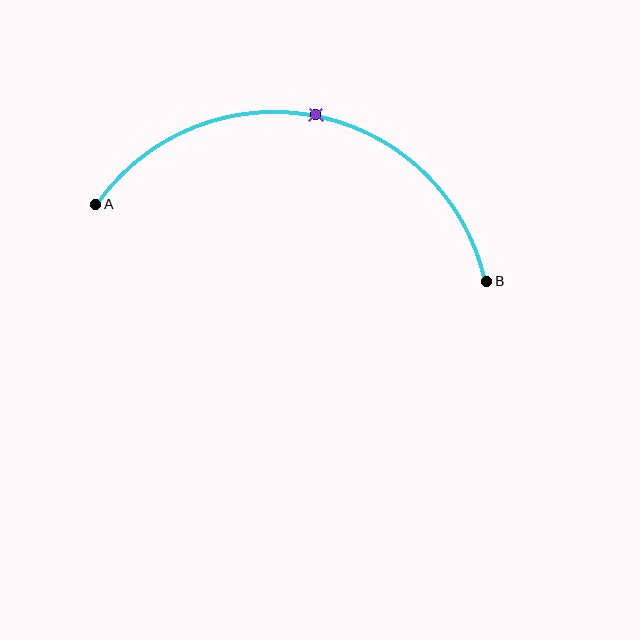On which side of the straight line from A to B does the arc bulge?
The arc bulges above the straight line connecting A and B.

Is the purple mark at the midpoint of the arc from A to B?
Yes. The purple mark lies on the arc at equal arc-length from both A and B — it is the arc midpoint.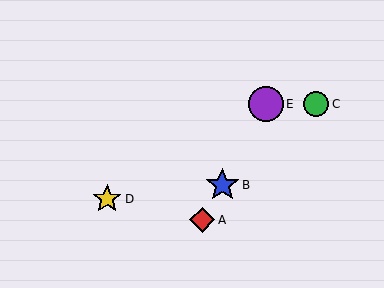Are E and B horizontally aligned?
No, E is at y≈104 and B is at y≈185.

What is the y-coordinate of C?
Object C is at y≈104.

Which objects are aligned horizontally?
Objects C, E are aligned horizontally.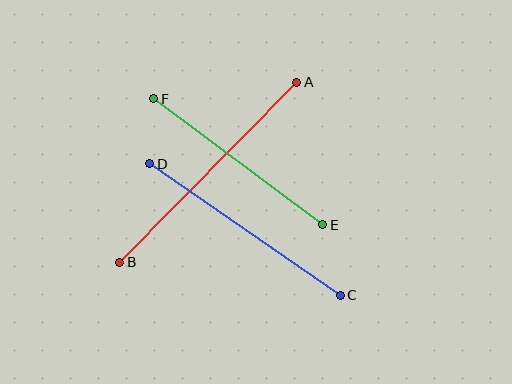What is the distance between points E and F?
The distance is approximately 211 pixels.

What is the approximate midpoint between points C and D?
The midpoint is at approximately (245, 229) pixels.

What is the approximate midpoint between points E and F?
The midpoint is at approximately (238, 162) pixels.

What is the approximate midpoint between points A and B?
The midpoint is at approximately (208, 172) pixels.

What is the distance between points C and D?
The distance is approximately 231 pixels.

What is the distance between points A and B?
The distance is approximately 252 pixels.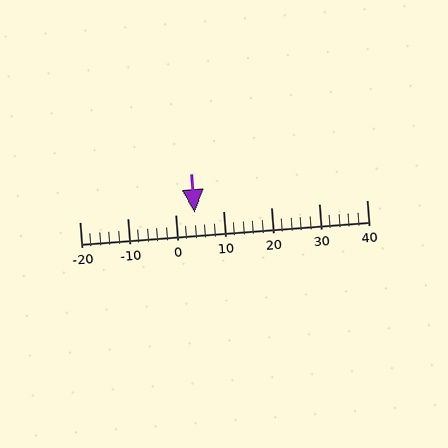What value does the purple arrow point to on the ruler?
The purple arrow points to approximately 4.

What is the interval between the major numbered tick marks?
The major tick marks are spaced 10 units apart.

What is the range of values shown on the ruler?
The ruler shows values from -20 to 40.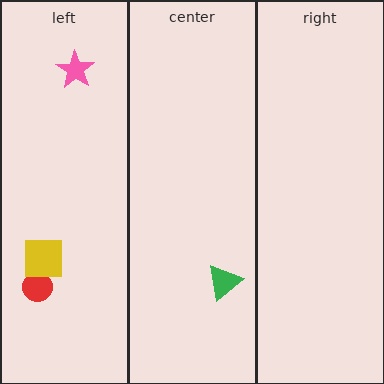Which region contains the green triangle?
The center region.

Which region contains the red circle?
The left region.